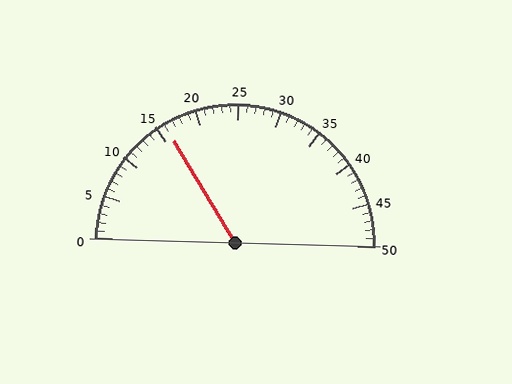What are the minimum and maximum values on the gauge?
The gauge ranges from 0 to 50.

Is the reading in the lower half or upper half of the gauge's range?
The reading is in the lower half of the range (0 to 50).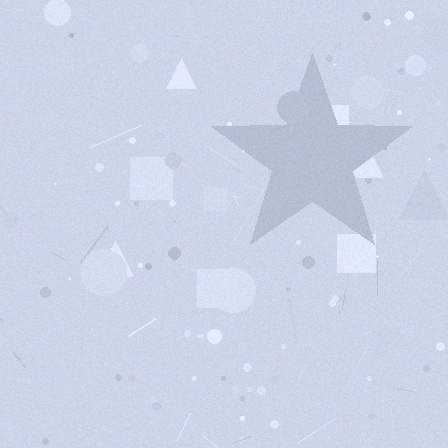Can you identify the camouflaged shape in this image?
The camouflaged shape is a star.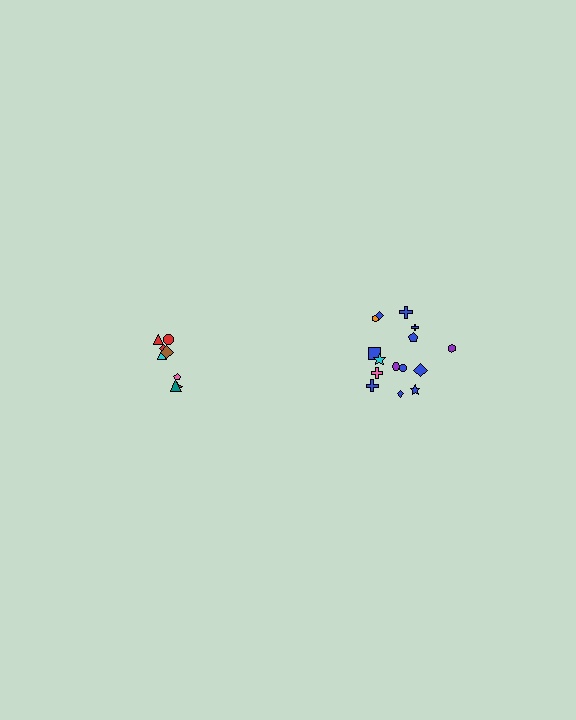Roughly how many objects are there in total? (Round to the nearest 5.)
Roughly 25 objects in total.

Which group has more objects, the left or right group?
The right group.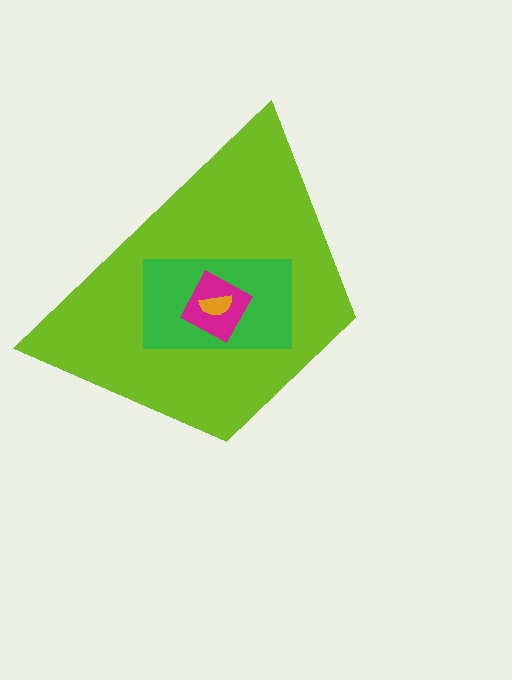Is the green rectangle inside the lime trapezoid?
Yes.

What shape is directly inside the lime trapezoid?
The green rectangle.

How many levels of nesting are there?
4.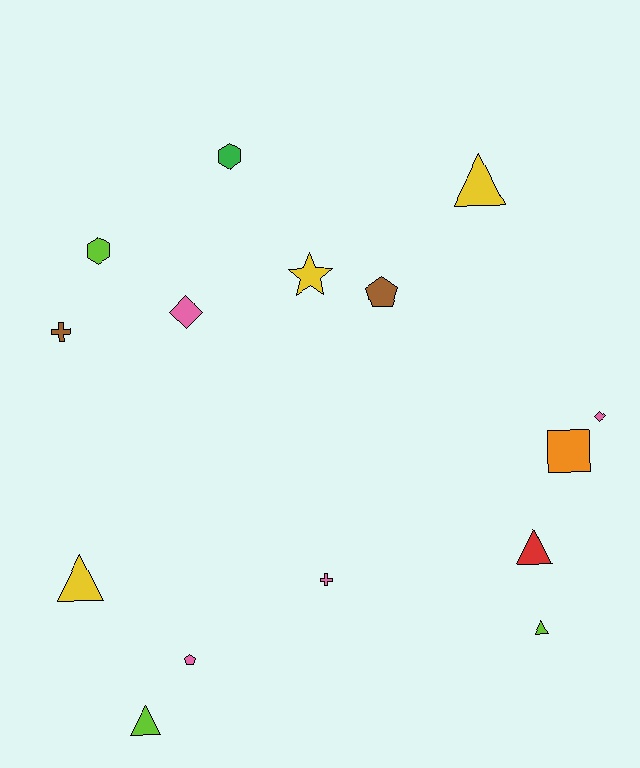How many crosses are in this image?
There are 2 crosses.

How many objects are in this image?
There are 15 objects.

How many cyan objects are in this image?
There are no cyan objects.